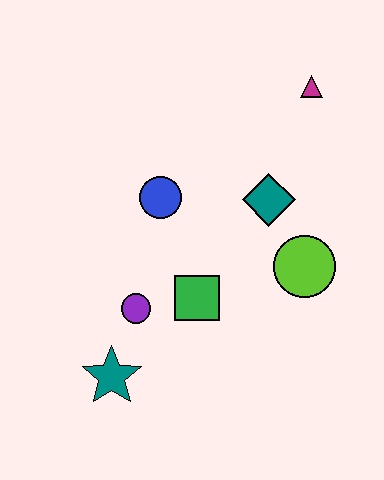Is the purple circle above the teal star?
Yes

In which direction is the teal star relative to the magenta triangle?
The teal star is below the magenta triangle.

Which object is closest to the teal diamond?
The lime circle is closest to the teal diamond.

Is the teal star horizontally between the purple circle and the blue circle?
No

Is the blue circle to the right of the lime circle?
No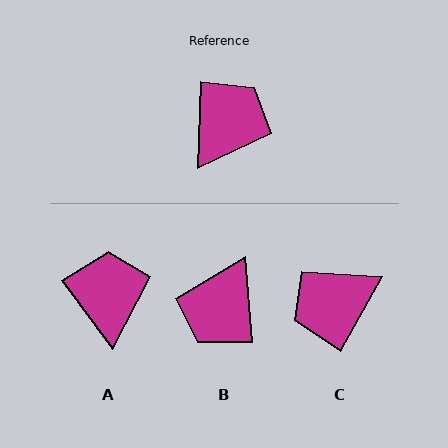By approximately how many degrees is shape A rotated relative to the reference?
Approximately 38 degrees counter-clockwise.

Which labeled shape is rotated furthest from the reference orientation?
B, about 174 degrees away.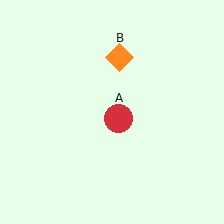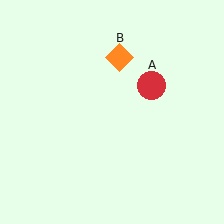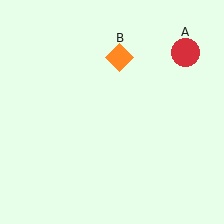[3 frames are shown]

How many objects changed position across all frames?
1 object changed position: red circle (object A).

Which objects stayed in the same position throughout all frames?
Orange diamond (object B) remained stationary.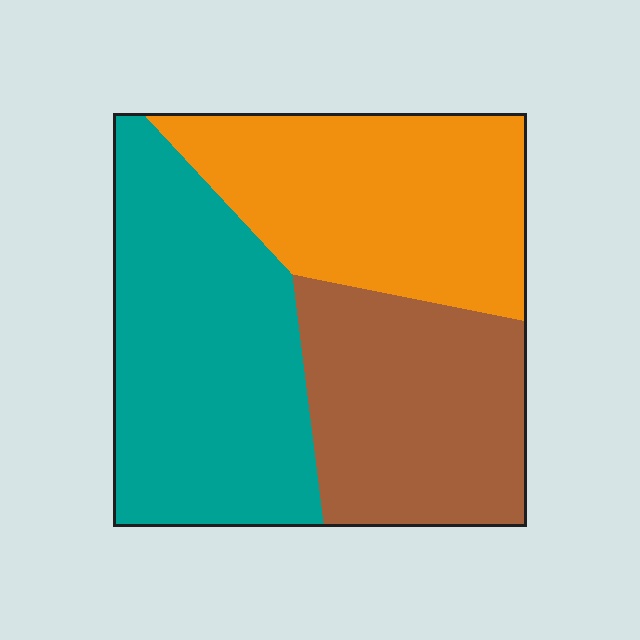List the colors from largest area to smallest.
From largest to smallest: teal, orange, brown.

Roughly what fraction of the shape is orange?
Orange covers roughly 30% of the shape.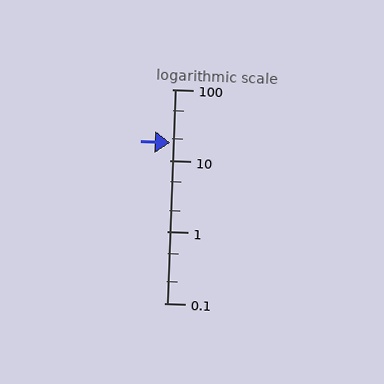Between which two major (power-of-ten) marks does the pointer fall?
The pointer is between 10 and 100.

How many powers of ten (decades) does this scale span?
The scale spans 3 decades, from 0.1 to 100.